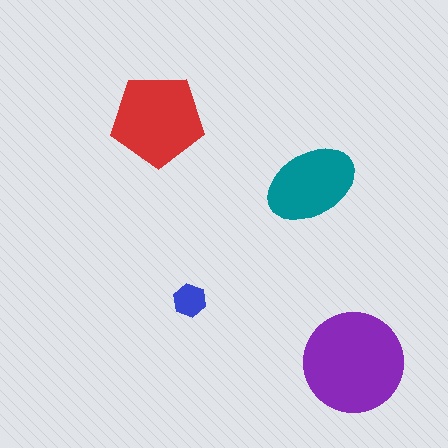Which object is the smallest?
The blue hexagon.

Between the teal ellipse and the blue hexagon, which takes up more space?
The teal ellipse.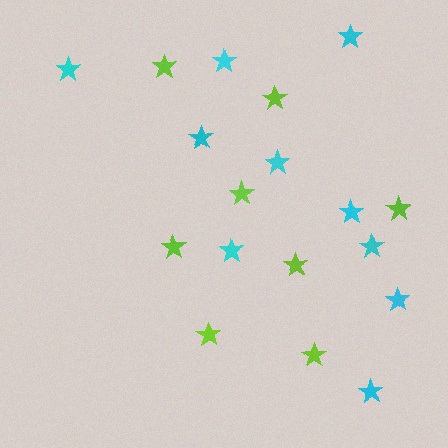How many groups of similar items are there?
There are 2 groups: one group of cyan stars (10) and one group of lime stars (8).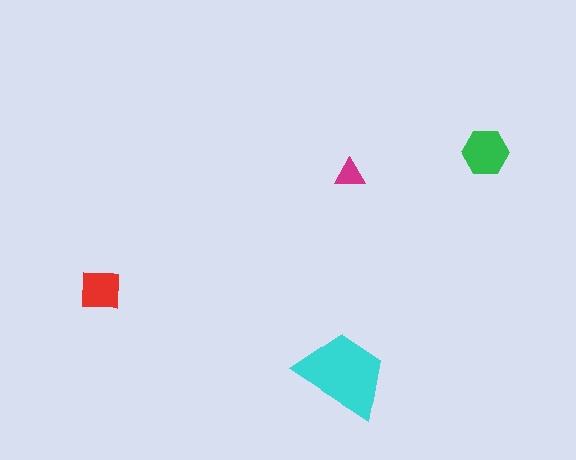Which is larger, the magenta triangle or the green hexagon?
The green hexagon.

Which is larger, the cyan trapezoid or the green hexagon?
The cyan trapezoid.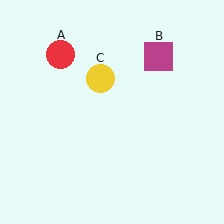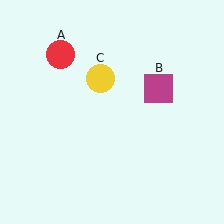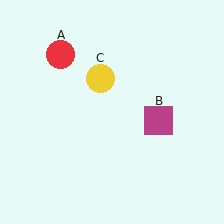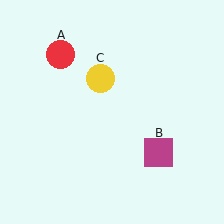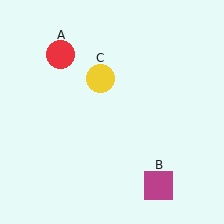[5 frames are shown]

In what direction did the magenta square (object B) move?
The magenta square (object B) moved down.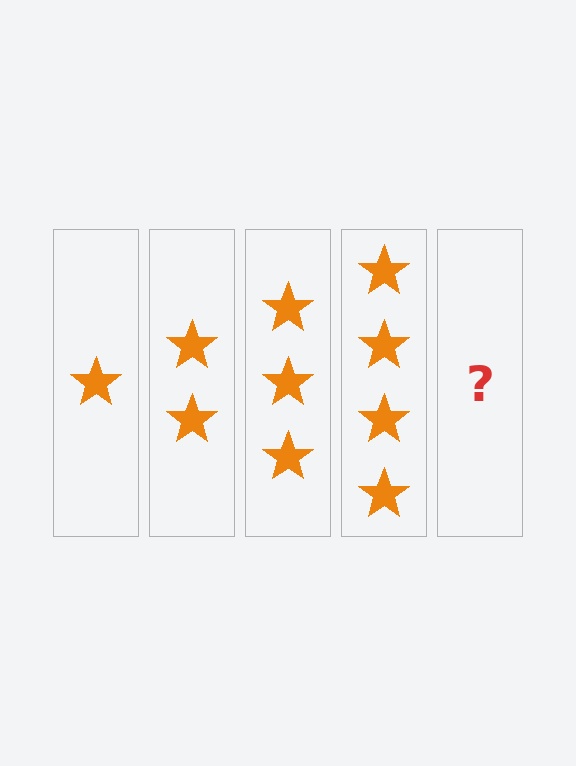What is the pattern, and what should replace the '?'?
The pattern is that each step adds one more star. The '?' should be 5 stars.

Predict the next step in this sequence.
The next step is 5 stars.